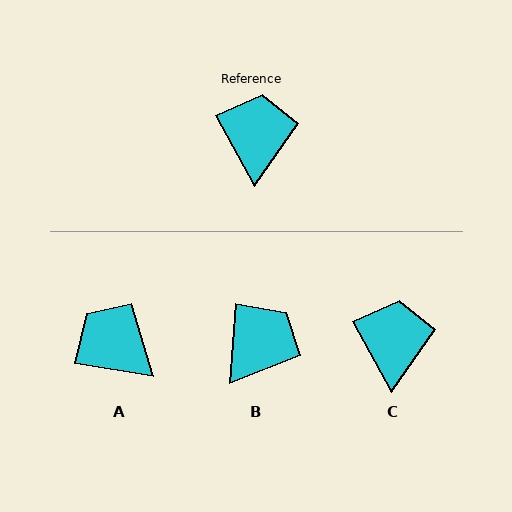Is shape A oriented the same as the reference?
No, it is off by about 52 degrees.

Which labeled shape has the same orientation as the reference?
C.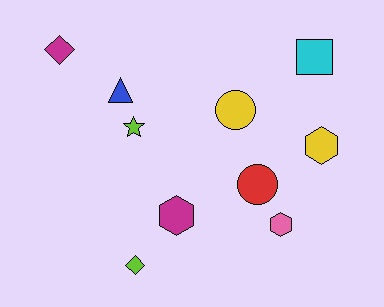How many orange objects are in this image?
There are no orange objects.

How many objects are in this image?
There are 10 objects.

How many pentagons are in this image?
There are no pentagons.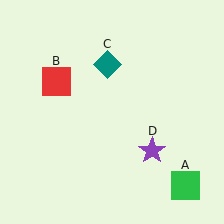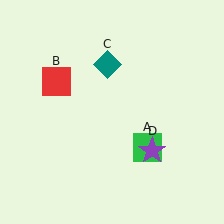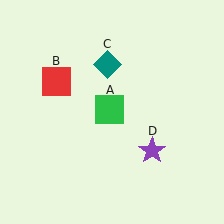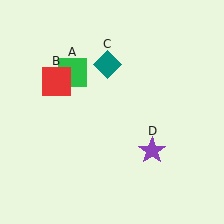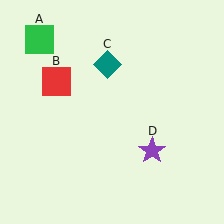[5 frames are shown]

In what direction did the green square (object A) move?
The green square (object A) moved up and to the left.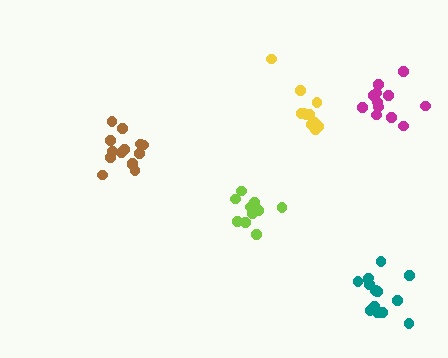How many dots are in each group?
Group 1: 10 dots, Group 2: 12 dots, Group 3: 14 dots, Group 4: 14 dots, Group 5: 11 dots (61 total).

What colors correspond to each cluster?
The clusters are colored: lime, magenta, brown, teal, yellow.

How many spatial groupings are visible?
There are 5 spatial groupings.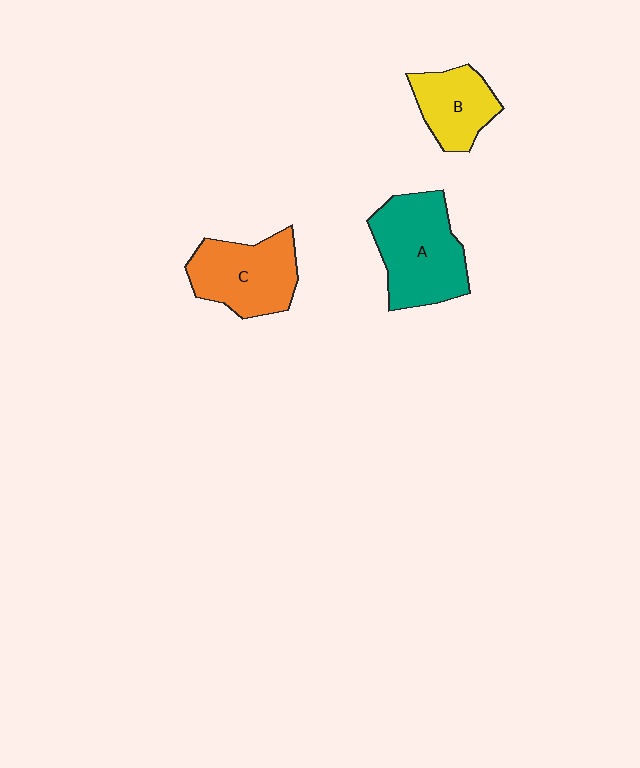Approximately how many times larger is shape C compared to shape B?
Approximately 1.4 times.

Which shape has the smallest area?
Shape B (yellow).